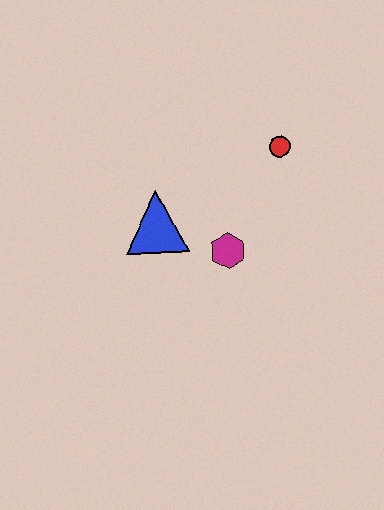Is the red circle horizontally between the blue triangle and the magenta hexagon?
No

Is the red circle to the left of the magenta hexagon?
No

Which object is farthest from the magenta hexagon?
The red circle is farthest from the magenta hexagon.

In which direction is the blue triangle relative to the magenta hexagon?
The blue triangle is to the left of the magenta hexagon.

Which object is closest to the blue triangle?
The magenta hexagon is closest to the blue triangle.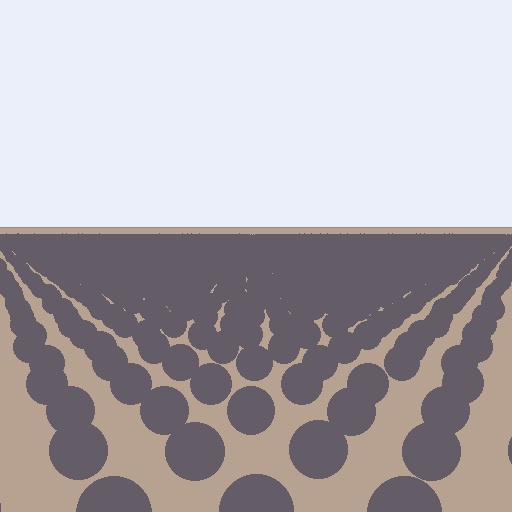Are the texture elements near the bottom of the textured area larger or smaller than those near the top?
Larger. Near the bottom, elements are closer to the viewer and appear at a bigger on-screen size.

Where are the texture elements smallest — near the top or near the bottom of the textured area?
Near the top.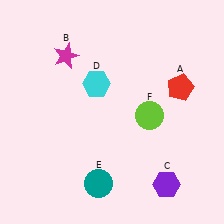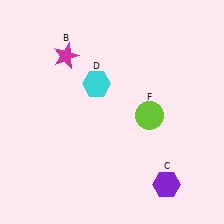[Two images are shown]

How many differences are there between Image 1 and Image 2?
There are 2 differences between the two images.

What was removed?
The teal circle (E), the red pentagon (A) were removed in Image 2.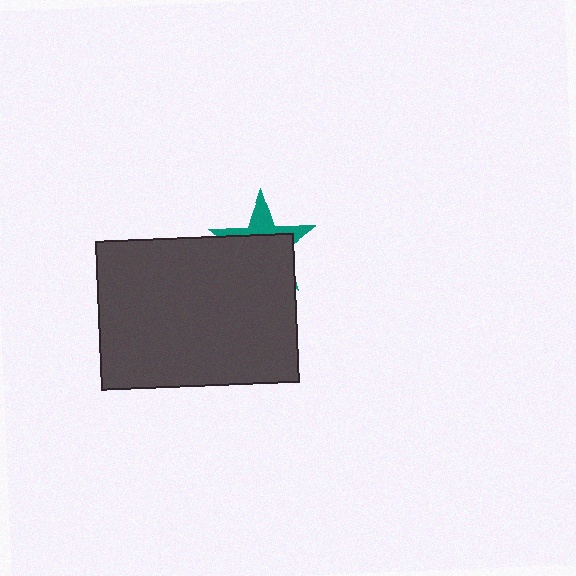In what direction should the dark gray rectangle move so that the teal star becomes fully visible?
The dark gray rectangle should move down. That is the shortest direction to clear the overlap and leave the teal star fully visible.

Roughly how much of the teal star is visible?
A small part of it is visible (roughly 36%).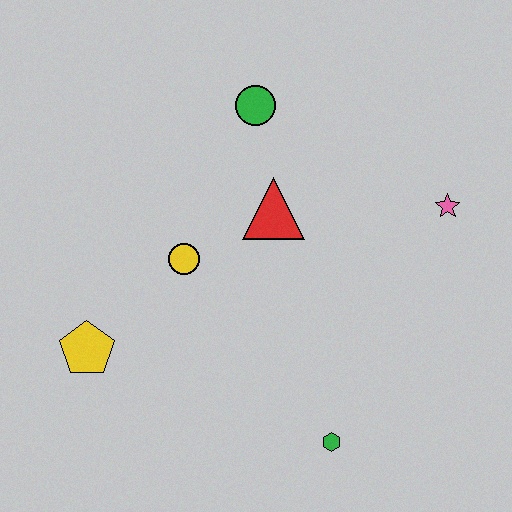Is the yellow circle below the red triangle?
Yes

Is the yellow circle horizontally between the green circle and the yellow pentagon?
Yes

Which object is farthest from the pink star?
The yellow pentagon is farthest from the pink star.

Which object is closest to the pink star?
The red triangle is closest to the pink star.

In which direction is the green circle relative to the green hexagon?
The green circle is above the green hexagon.